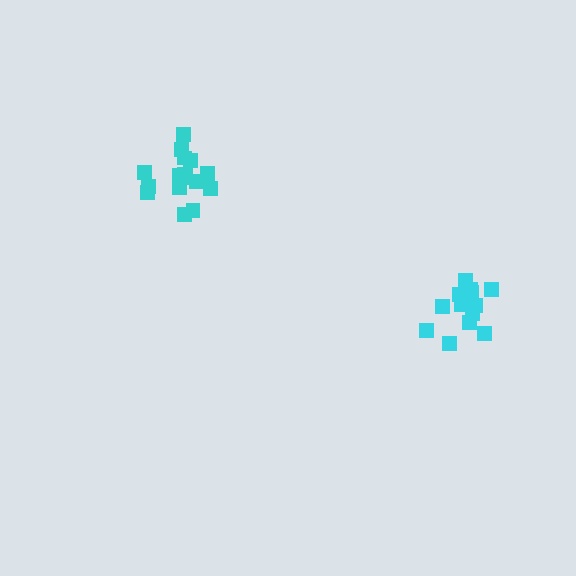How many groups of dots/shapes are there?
There are 2 groups.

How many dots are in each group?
Group 1: 15 dots, Group 2: 18 dots (33 total).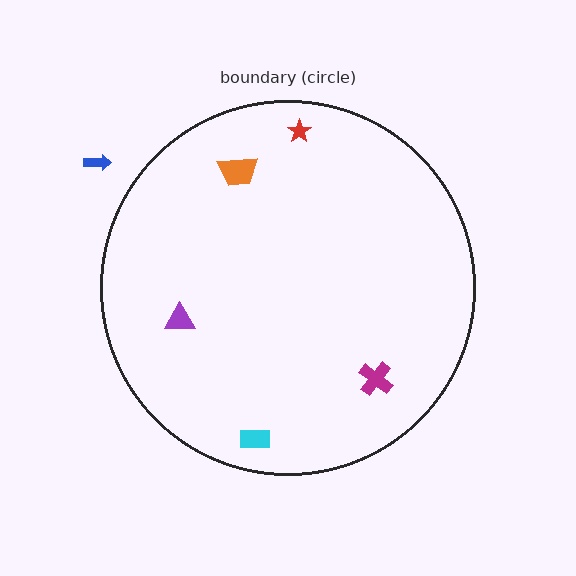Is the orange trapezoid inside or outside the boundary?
Inside.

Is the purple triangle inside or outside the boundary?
Inside.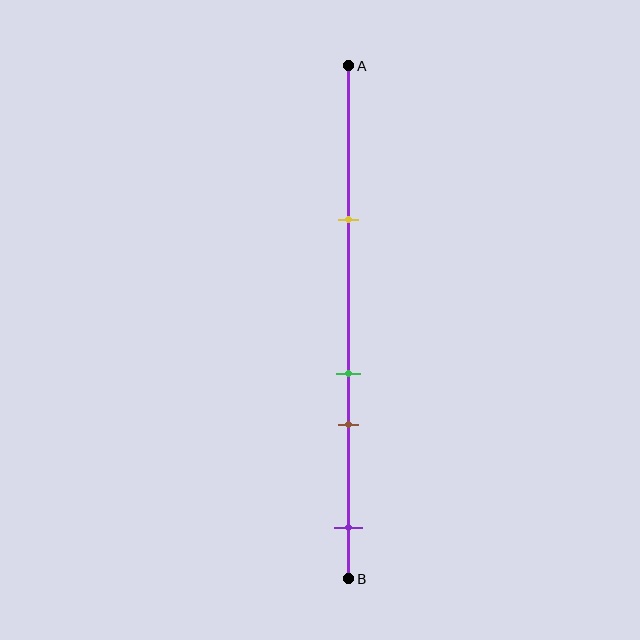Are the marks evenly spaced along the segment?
No, the marks are not evenly spaced.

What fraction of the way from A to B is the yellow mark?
The yellow mark is approximately 30% (0.3) of the way from A to B.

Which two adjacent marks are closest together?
The green and brown marks are the closest adjacent pair.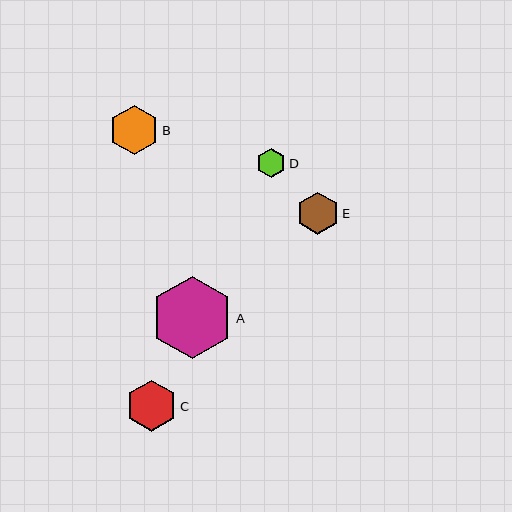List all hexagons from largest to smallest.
From largest to smallest: A, C, B, E, D.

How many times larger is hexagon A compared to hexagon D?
Hexagon A is approximately 2.8 times the size of hexagon D.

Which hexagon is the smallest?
Hexagon D is the smallest with a size of approximately 29 pixels.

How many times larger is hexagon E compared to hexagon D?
Hexagon E is approximately 1.4 times the size of hexagon D.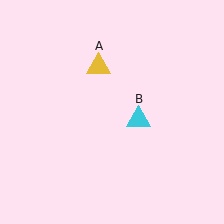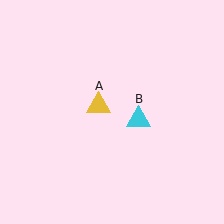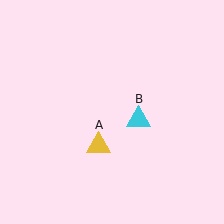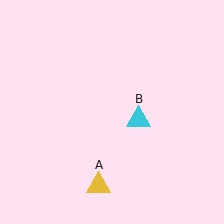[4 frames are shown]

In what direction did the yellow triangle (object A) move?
The yellow triangle (object A) moved down.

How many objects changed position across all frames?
1 object changed position: yellow triangle (object A).